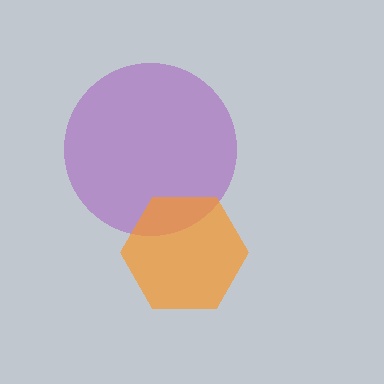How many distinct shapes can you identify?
There are 2 distinct shapes: a purple circle, an orange hexagon.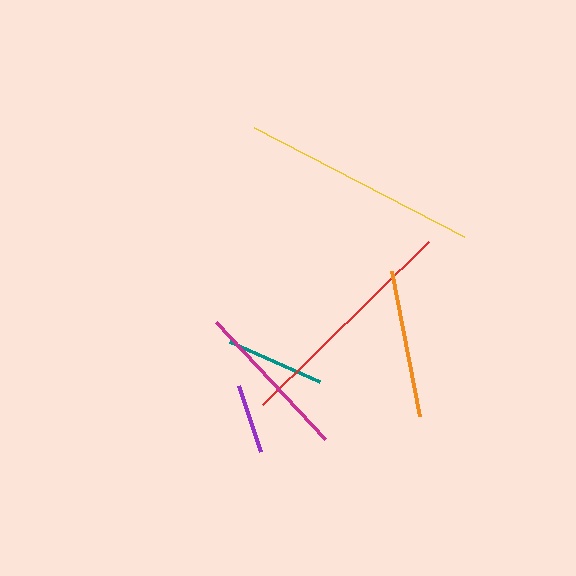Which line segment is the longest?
The yellow line is the longest at approximately 237 pixels.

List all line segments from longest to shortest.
From longest to shortest: yellow, red, magenta, orange, teal, purple.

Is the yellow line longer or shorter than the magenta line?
The yellow line is longer than the magenta line.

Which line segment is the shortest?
The purple line is the shortest at approximately 69 pixels.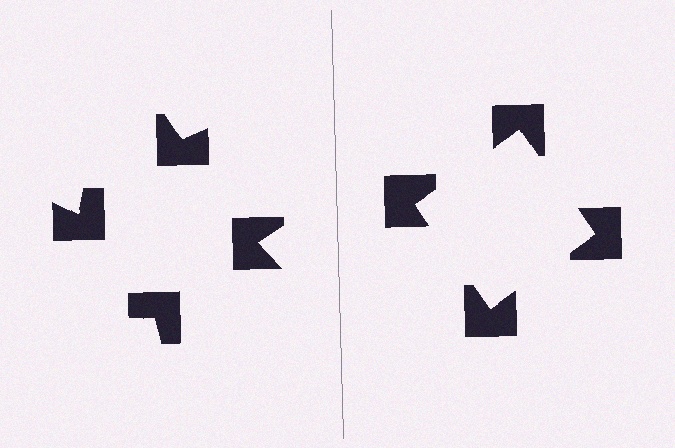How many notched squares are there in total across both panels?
8 — 4 on each side.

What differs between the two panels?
The notched squares are positioned identically on both sides; only the wedge orientations differ. On the right they align to a square; on the left they are misaligned.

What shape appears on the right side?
An illusory square.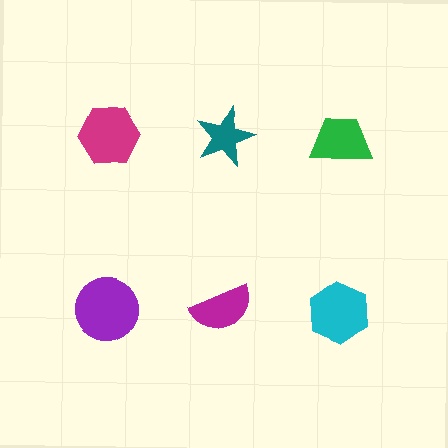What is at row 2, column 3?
A cyan hexagon.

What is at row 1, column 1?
A magenta hexagon.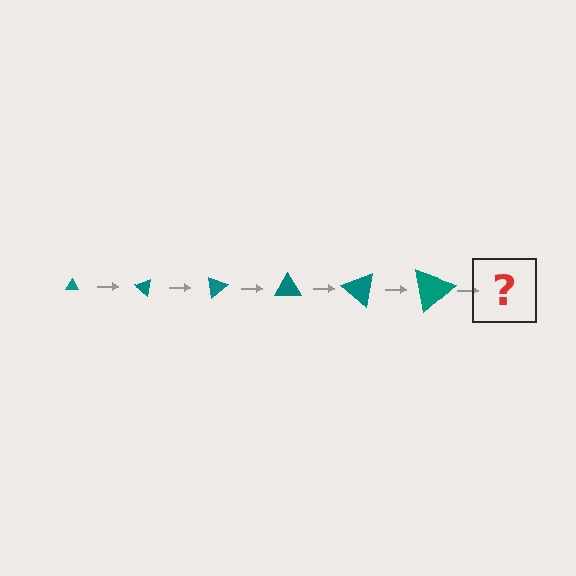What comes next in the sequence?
The next element should be a triangle, larger than the previous one and rotated 240 degrees from the start.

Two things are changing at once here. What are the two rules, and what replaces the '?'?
The two rules are that the triangle grows larger each step and it rotates 40 degrees each step. The '?' should be a triangle, larger than the previous one and rotated 240 degrees from the start.